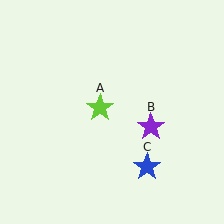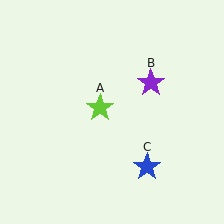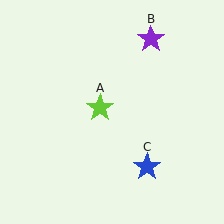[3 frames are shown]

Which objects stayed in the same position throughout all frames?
Lime star (object A) and blue star (object C) remained stationary.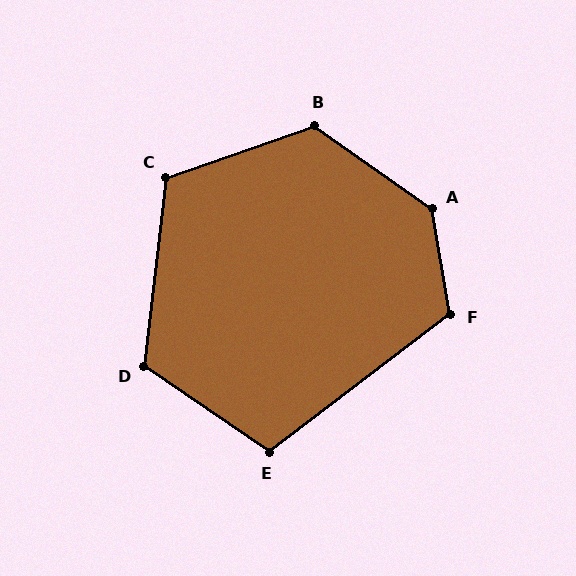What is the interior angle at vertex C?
Approximately 116 degrees (obtuse).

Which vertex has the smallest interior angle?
E, at approximately 109 degrees.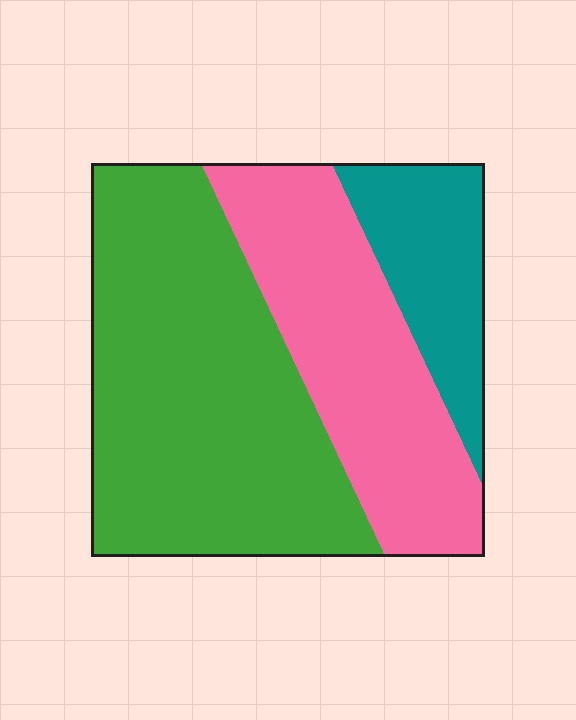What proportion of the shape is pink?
Pink takes up about one third (1/3) of the shape.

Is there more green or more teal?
Green.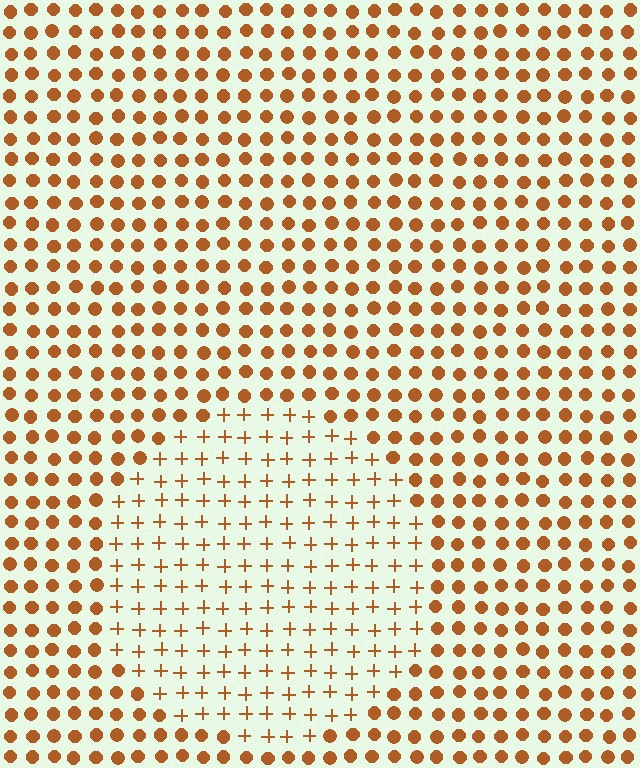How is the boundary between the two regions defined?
The boundary is defined by a change in element shape: plus signs inside vs. circles outside. All elements share the same color and spacing.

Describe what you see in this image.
The image is filled with small brown elements arranged in a uniform grid. A circle-shaped region contains plus signs, while the surrounding area contains circles. The boundary is defined purely by the change in element shape.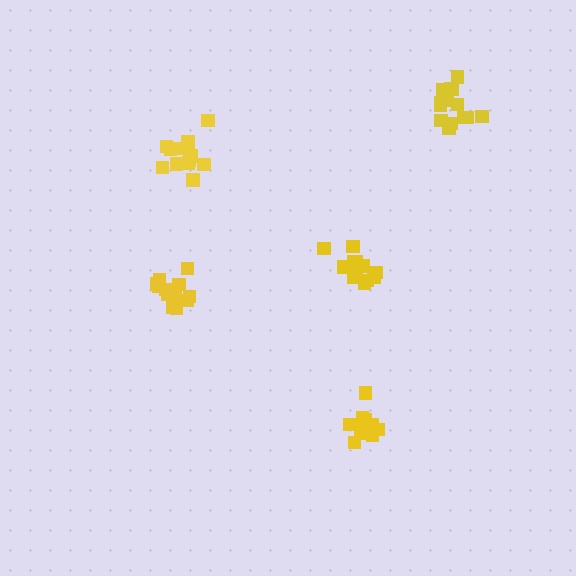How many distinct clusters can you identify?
There are 5 distinct clusters.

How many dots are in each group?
Group 1: 11 dots, Group 2: 13 dots, Group 3: 15 dots, Group 4: 12 dots, Group 5: 13 dots (64 total).